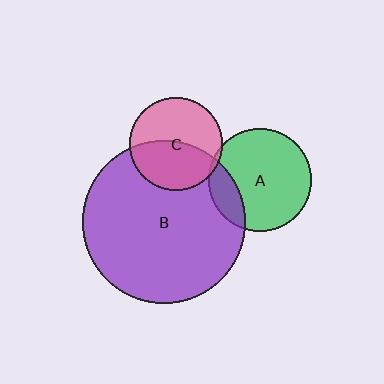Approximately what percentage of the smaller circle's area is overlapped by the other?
Approximately 20%.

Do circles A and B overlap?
Yes.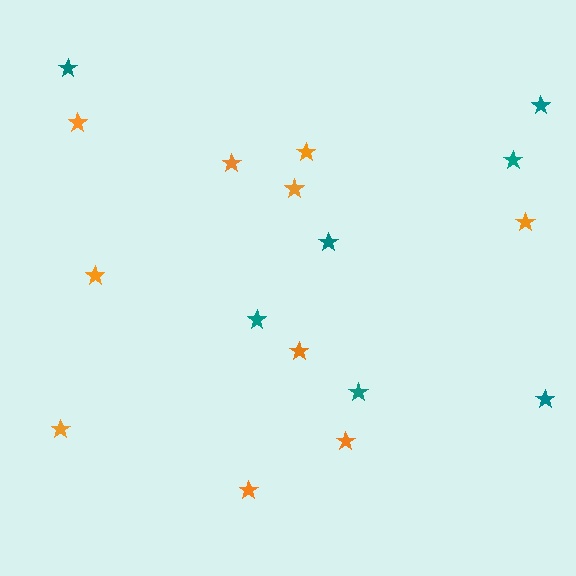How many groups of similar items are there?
There are 2 groups: one group of teal stars (7) and one group of orange stars (10).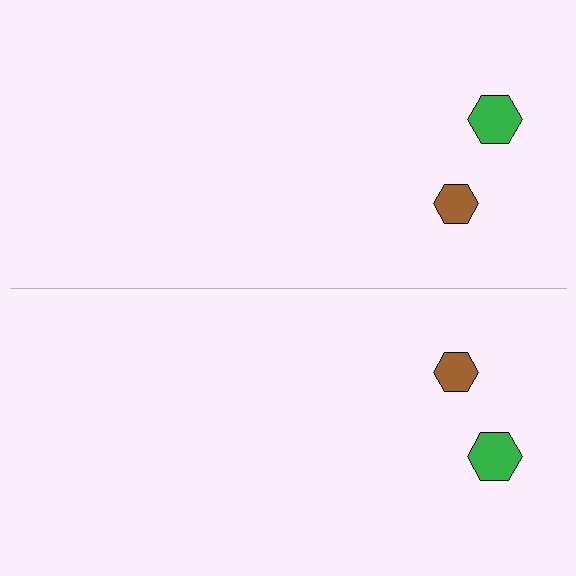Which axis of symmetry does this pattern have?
The pattern has a horizontal axis of symmetry running through the center of the image.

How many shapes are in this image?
There are 4 shapes in this image.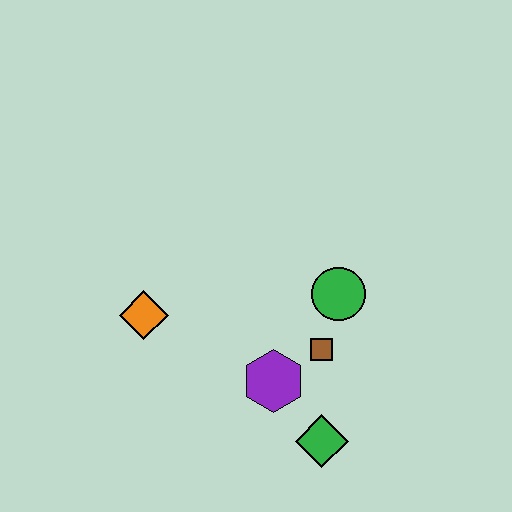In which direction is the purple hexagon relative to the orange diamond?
The purple hexagon is to the right of the orange diamond.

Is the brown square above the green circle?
No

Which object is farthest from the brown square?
The orange diamond is farthest from the brown square.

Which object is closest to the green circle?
The brown square is closest to the green circle.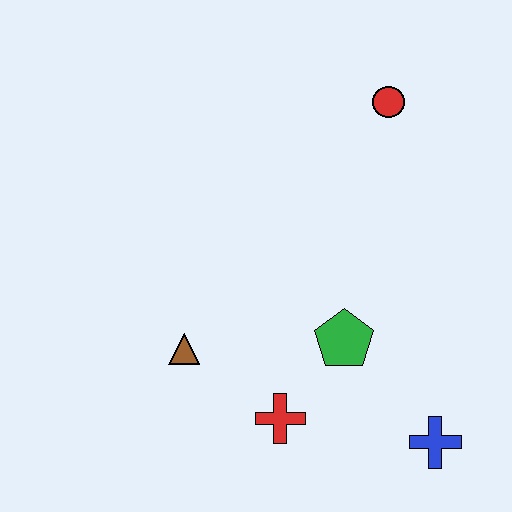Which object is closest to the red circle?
The green pentagon is closest to the red circle.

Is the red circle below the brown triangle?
No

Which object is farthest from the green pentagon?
The red circle is farthest from the green pentagon.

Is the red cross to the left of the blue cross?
Yes